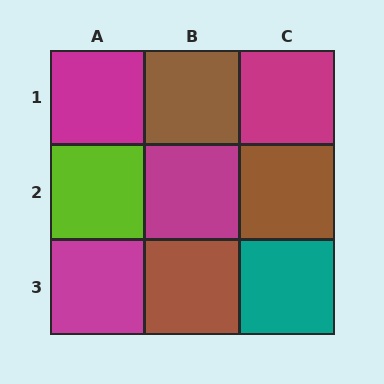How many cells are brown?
3 cells are brown.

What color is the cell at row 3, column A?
Magenta.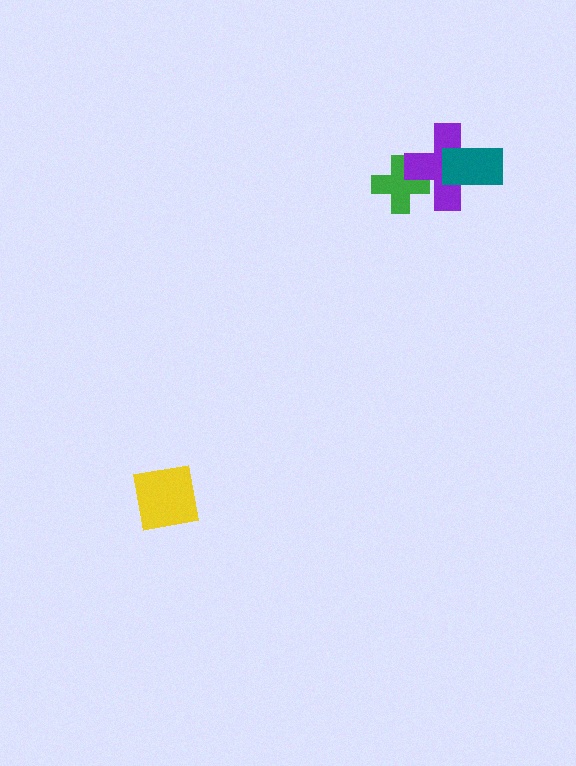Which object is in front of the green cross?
The purple cross is in front of the green cross.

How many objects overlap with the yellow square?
0 objects overlap with the yellow square.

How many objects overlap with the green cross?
1 object overlaps with the green cross.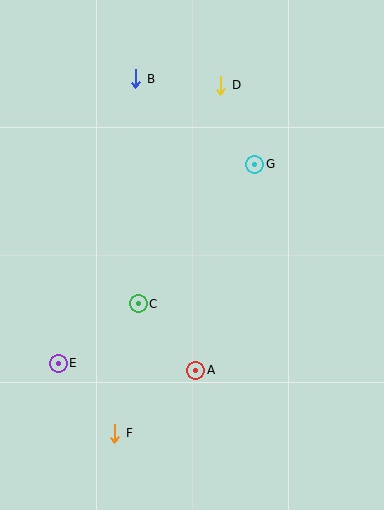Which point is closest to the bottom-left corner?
Point F is closest to the bottom-left corner.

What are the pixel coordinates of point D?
Point D is at (221, 85).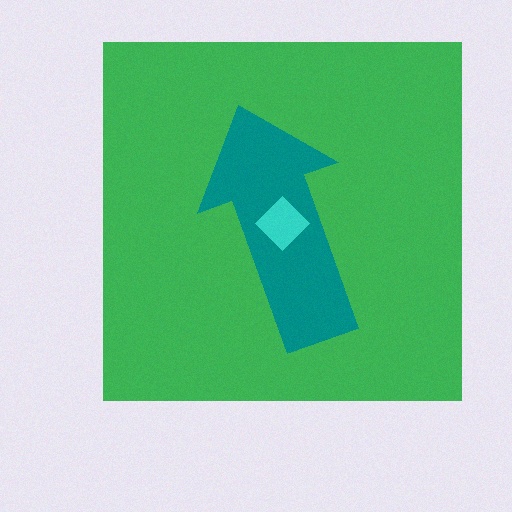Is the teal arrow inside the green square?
Yes.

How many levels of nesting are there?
3.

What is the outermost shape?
The green square.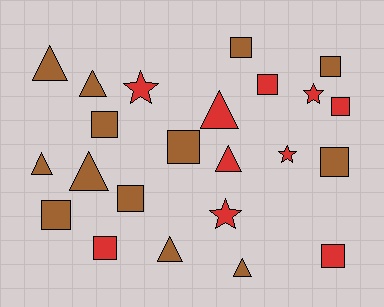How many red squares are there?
There are 4 red squares.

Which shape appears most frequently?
Square, with 11 objects.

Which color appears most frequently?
Brown, with 13 objects.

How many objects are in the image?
There are 23 objects.